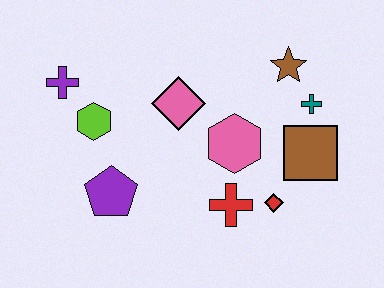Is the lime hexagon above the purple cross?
No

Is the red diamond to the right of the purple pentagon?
Yes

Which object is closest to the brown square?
The teal cross is closest to the brown square.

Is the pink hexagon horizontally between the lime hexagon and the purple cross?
No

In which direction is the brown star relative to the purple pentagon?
The brown star is to the right of the purple pentagon.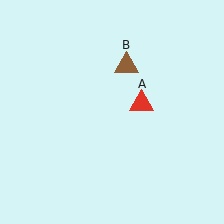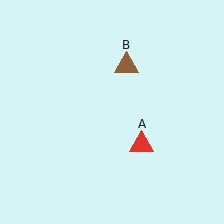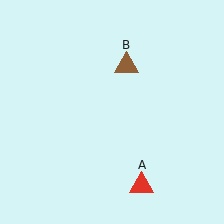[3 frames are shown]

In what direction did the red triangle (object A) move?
The red triangle (object A) moved down.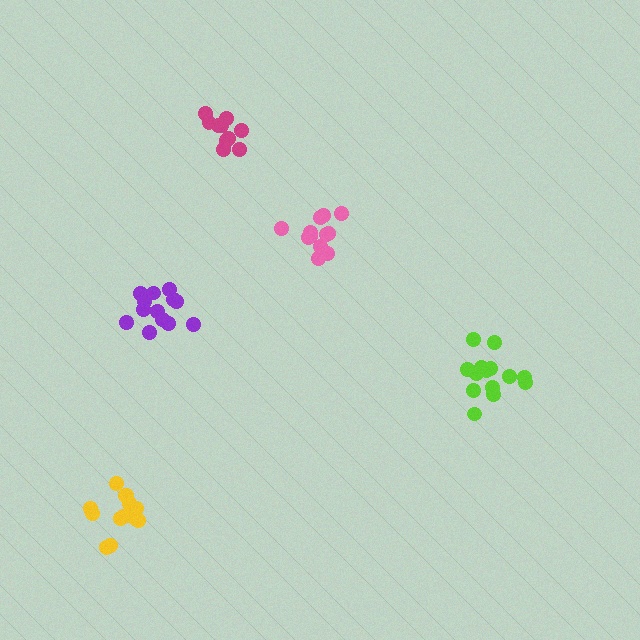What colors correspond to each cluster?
The clusters are colored: purple, magenta, yellow, lime, pink.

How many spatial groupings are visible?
There are 5 spatial groupings.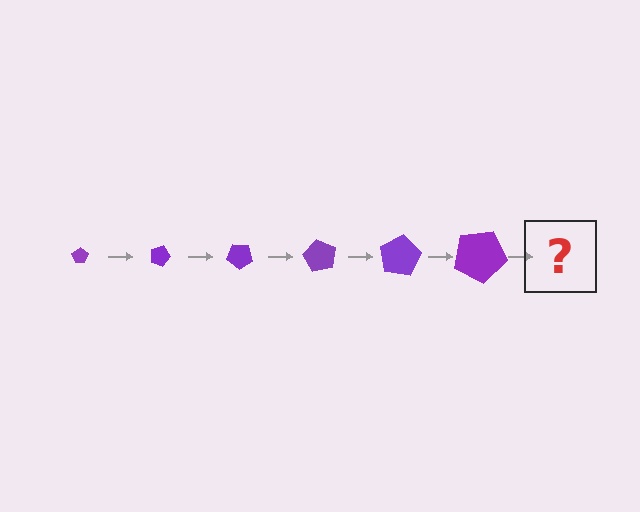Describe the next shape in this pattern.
It should be a pentagon, larger than the previous one and rotated 120 degrees from the start.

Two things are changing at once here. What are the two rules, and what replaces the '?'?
The two rules are that the pentagon grows larger each step and it rotates 20 degrees each step. The '?' should be a pentagon, larger than the previous one and rotated 120 degrees from the start.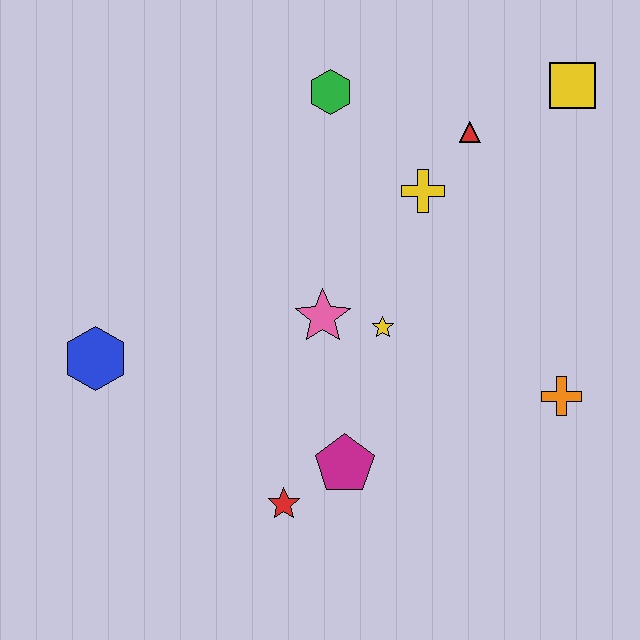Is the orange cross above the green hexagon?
No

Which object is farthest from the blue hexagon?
The yellow square is farthest from the blue hexagon.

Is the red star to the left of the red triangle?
Yes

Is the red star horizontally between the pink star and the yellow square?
No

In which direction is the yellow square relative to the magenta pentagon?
The yellow square is above the magenta pentagon.